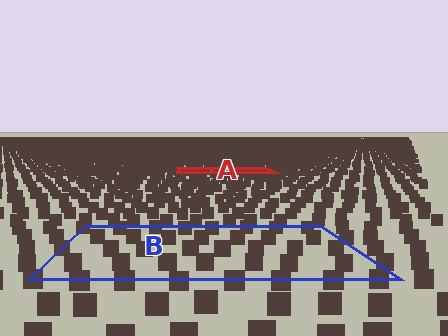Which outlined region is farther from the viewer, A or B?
Region A is farther from the viewer — the texture elements inside it appear smaller and more densely packed.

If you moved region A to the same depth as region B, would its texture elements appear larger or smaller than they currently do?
They would appear larger. At a closer depth, the same texture elements are projected at a bigger on-screen size.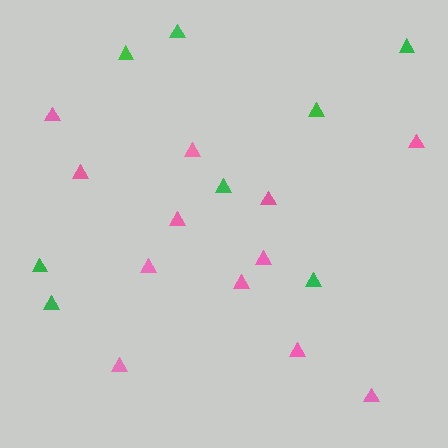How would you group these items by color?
There are 2 groups: one group of green triangles (8) and one group of pink triangles (12).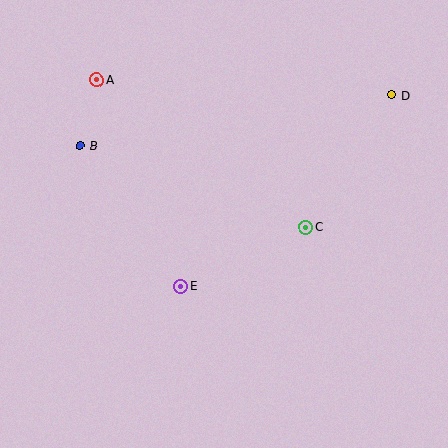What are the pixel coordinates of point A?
Point A is at (97, 79).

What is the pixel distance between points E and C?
The distance between E and C is 139 pixels.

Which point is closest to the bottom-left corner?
Point E is closest to the bottom-left corner.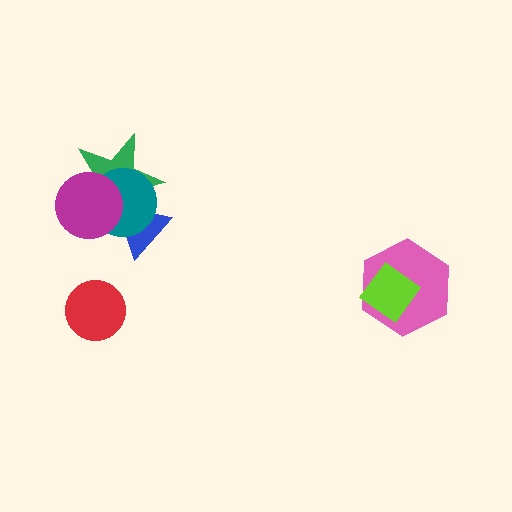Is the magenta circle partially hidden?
No, no other shape covers it.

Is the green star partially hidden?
Yes, it is partially covered by another shape.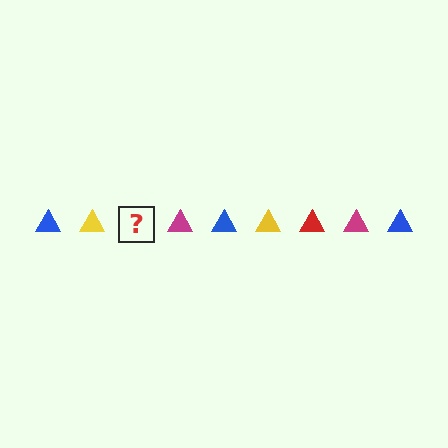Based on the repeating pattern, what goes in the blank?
The blank should be a red triangle.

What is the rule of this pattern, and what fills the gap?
The rule is that the pattern cycles through blue, yellow, red, magenta triangles. The gap should be filled with a red triangle.